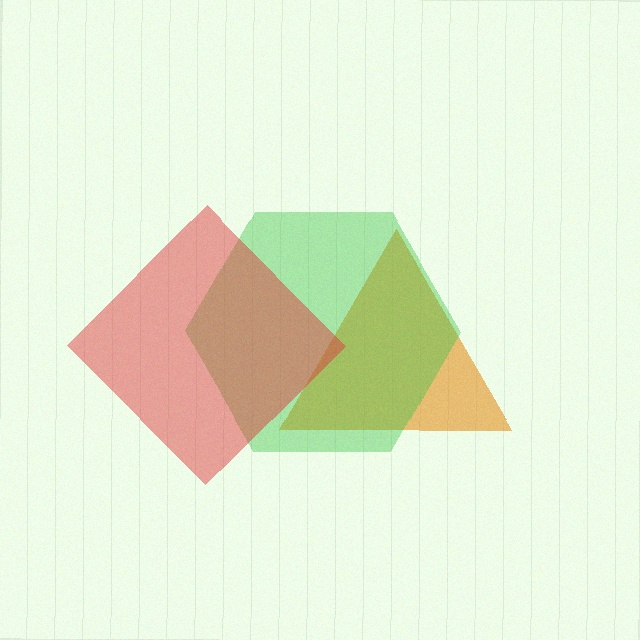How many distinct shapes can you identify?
There are 3 distinct shapes: an orange triangle, a green hexagon, a red diamond.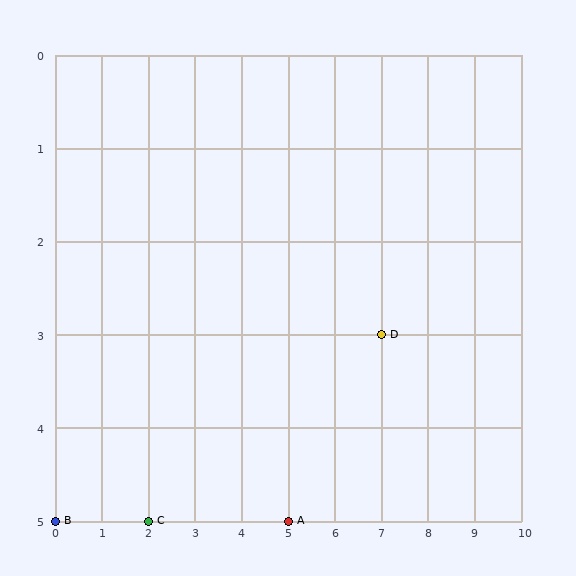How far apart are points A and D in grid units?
Points A and D are 2 columns and 2 rows apart (about 2.8 grid units diagonally).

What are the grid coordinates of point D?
Point D is at grid coordinates (7, 3).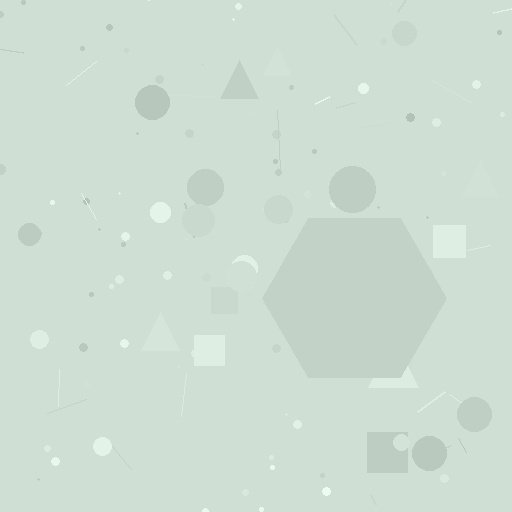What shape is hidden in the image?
A hexagon is hidden in the image.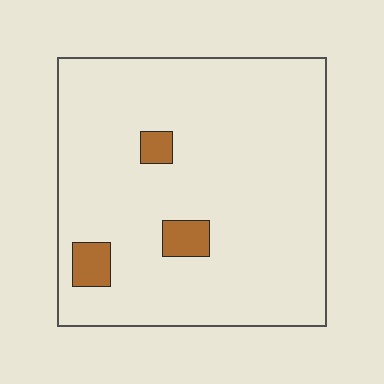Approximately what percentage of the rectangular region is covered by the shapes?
Approximately 5%.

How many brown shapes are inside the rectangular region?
3.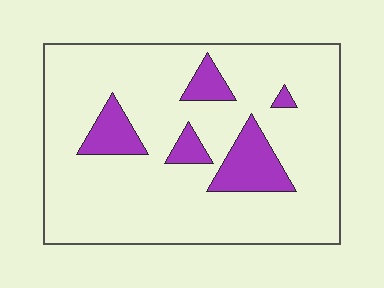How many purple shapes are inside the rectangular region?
5.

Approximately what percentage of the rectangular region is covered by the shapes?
Approximately 15%.